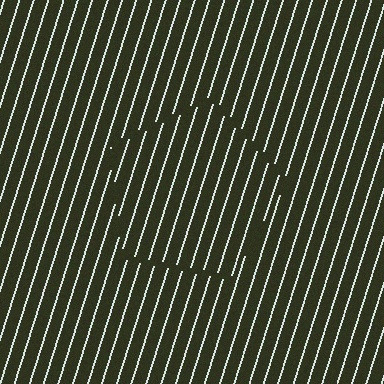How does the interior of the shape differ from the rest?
The interior of the shape contains the same grating, shifted by half a period — the contour is defined by the phase discontinuity where line-ends from the inner and outer gratings abut.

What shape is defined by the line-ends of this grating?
An illusory pentagon. The interior of the shape contains the same grating, shifted by half a period — the contour is defined by the phase discontinuity where line-ends from the inner and outer gratings abut.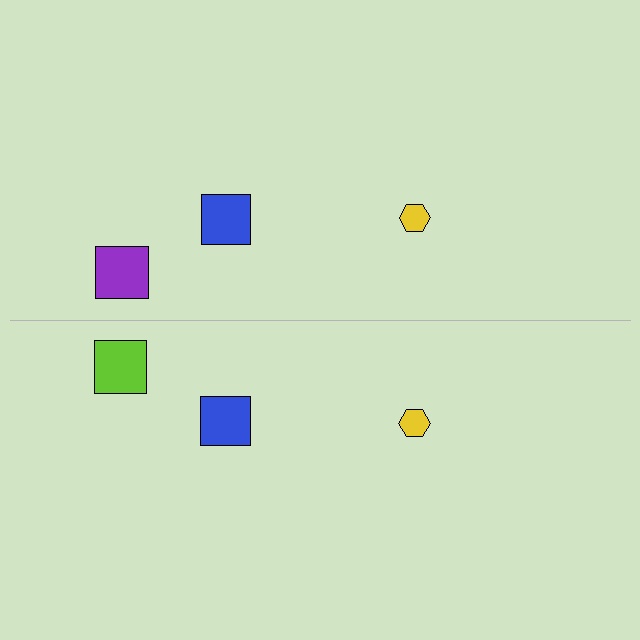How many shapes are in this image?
There are 6 shapes in this image.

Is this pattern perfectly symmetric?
No, the pattern is not perfectly symmetric. The lime square on the bottom side breaks the symmetry — its mirror counterpart is purple.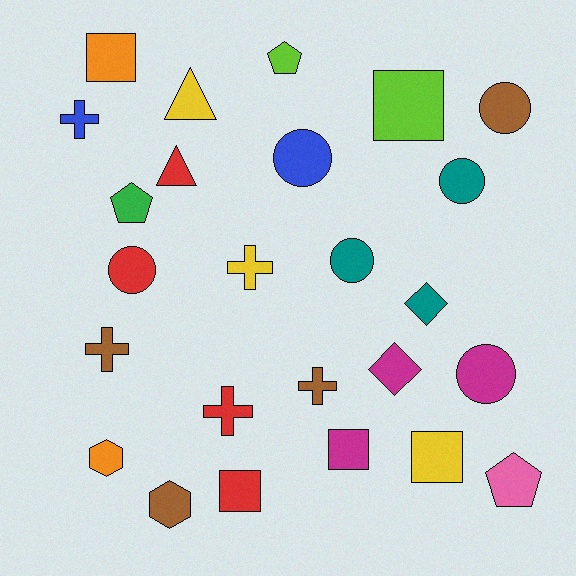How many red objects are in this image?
There are 4 red objects.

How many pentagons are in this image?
There are 3 pentagons.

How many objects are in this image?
There are 25 objects.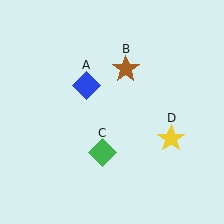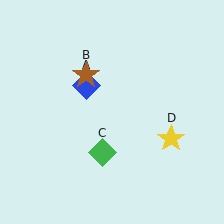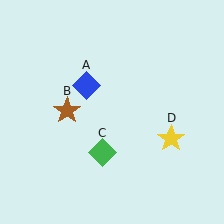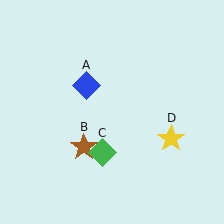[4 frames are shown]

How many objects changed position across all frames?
1 object changed position: brown star (object B).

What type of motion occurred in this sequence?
The brown star (object B) rotated counterclockwise around the center of the scene.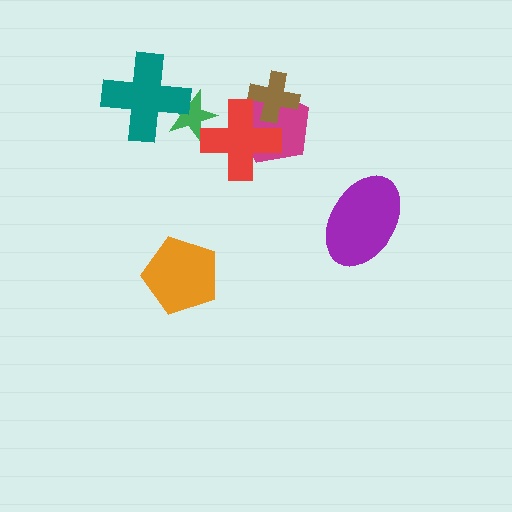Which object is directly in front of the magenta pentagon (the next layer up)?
The brown cross is directly in front of the magenta pentagon.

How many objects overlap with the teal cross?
1 object overlaps with the teal cross.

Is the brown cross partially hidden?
Yes, it is partially covered by another shape.